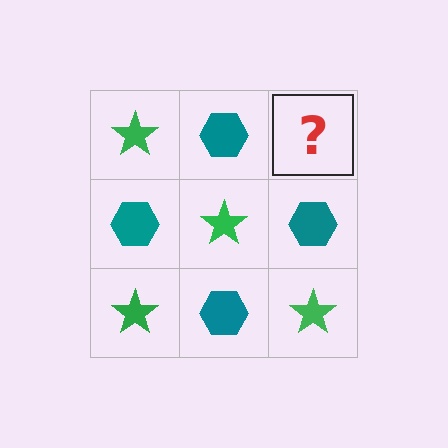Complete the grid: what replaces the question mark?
The question mark should be replaced with a green star.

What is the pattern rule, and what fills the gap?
The rule is that it alternates green star and teal hexagon in a checkerboard pattern. The gap should be filled with a green star.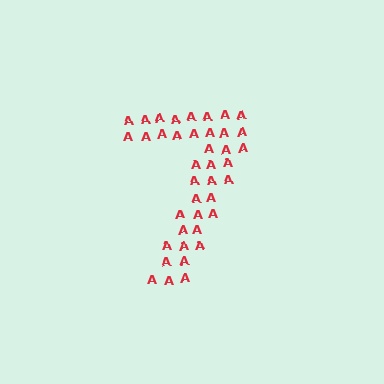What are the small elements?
The small elements are letter A's.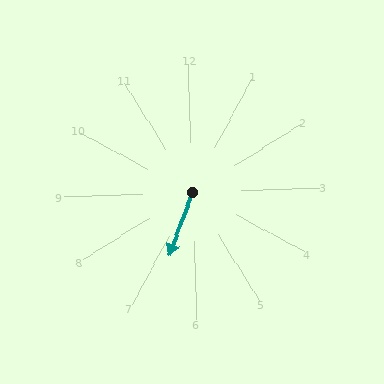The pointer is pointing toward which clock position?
Roughly 7 o'clock.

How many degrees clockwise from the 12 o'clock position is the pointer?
Approximately 202 degrees.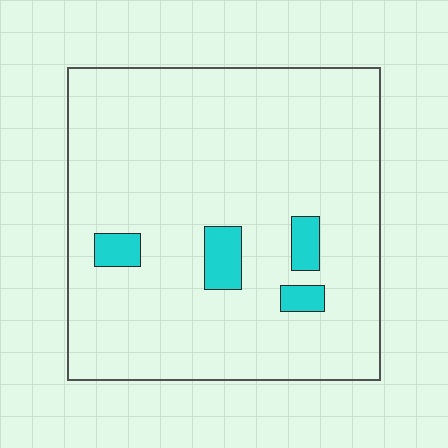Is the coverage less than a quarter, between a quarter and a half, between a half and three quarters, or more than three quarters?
Less than a quarter.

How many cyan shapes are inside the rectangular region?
4.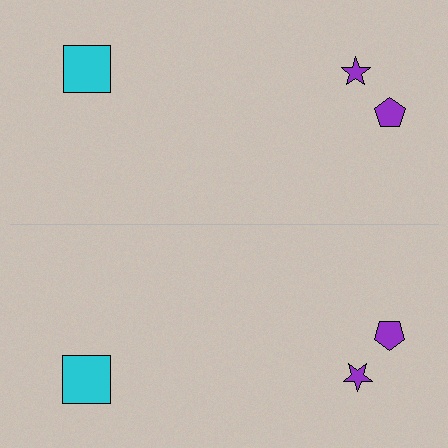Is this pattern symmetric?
Yes, this pattern has bilateral (reflection) symmetry.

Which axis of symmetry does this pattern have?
The pattern has a horizontal axis of symmetry running through the center of the image.